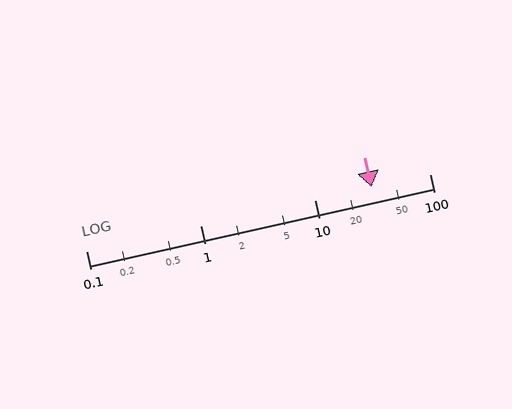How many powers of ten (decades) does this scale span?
The scale spans 3 decades, from 0.1 to 100.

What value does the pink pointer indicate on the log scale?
The pointer indicates approximately 31.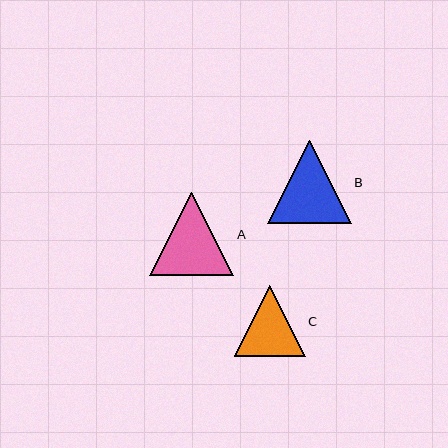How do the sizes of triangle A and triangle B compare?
Triangle A and triangle B are approximately the same size.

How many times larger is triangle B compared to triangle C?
Triangle B is approximately 1.2 times the size of triangle C.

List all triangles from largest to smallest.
From largest to smallest: A, B, C.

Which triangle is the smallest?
Triangle C is the smallest with a size of approximately 71 pixels.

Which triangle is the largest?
Triangle A is the largest with a size of approximately 84 pixels.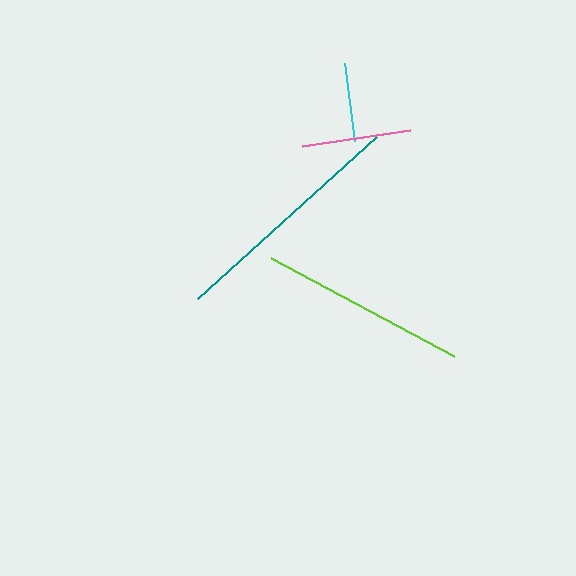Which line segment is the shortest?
The cyan line is the shortest at approximately 78 pixels.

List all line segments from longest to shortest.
From longest to shortest: teal, lime, pink, cyan.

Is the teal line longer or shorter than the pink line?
The teal line is longer than the pink line.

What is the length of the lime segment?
The lime segment is approximately 208 pixels long.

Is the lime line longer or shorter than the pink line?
The lime line is longer than the pink line.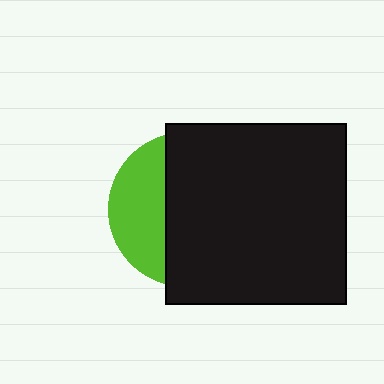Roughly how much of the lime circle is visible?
A small part of it is visible (roughly 33%).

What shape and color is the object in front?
The object in front is a black square.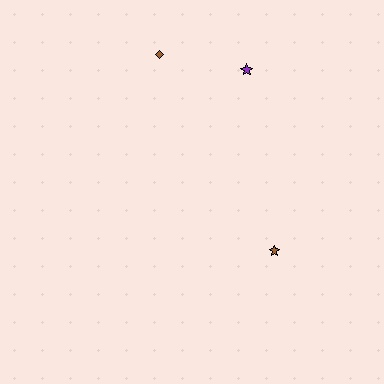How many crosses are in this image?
There are no crosses.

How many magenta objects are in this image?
There are no magenta objects.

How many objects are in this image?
There are 3 objects.